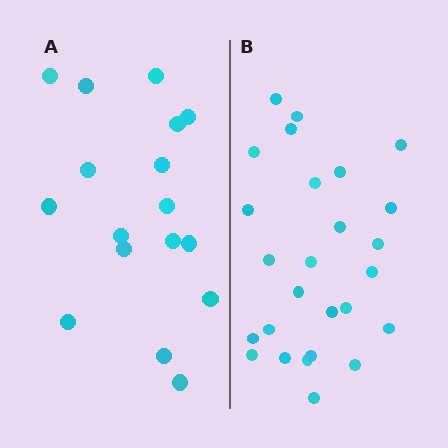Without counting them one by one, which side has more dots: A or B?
Region B (the right region) has more dots.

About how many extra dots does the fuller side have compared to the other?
Region B has roughly 8 or so more dots than region A.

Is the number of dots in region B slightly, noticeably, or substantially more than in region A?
Region B has substantially more. The ratio is roughly 1.5 to 1.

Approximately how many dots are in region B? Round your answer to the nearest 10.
About 30 dots. (The exact count is 26, which rounds to 30.)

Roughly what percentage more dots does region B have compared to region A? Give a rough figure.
About 55% more.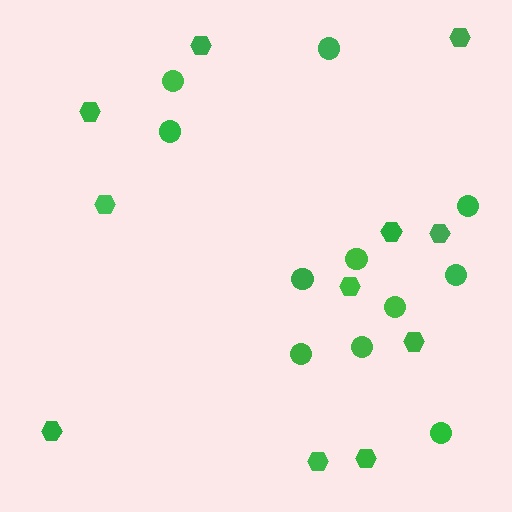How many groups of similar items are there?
There are 2 groups: one group of circles (11) and one group of hexagons (11).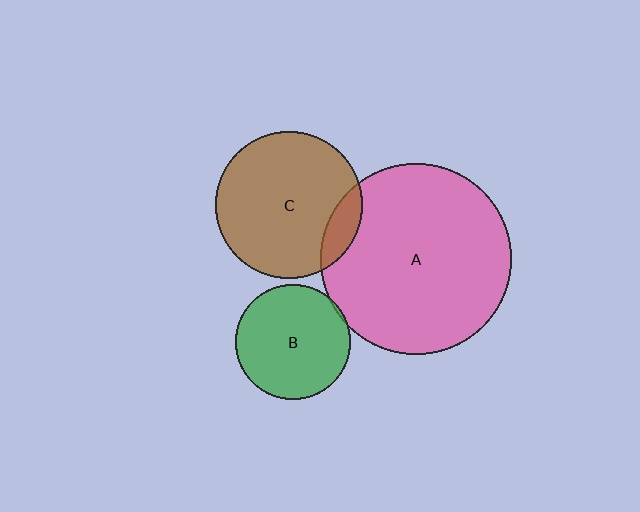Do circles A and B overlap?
Yes.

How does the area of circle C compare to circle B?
Approximately 1.6 times.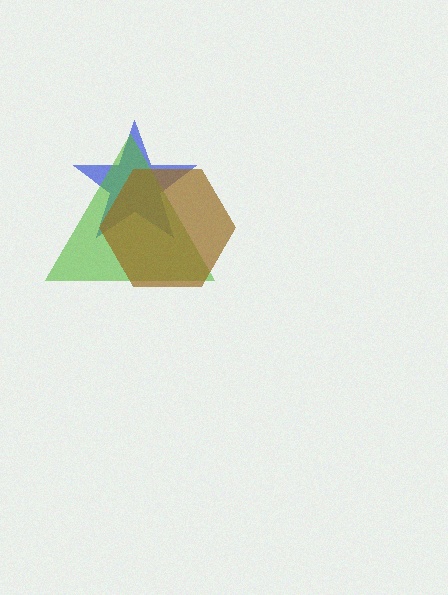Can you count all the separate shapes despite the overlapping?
Yes, there are 3 separate shapes.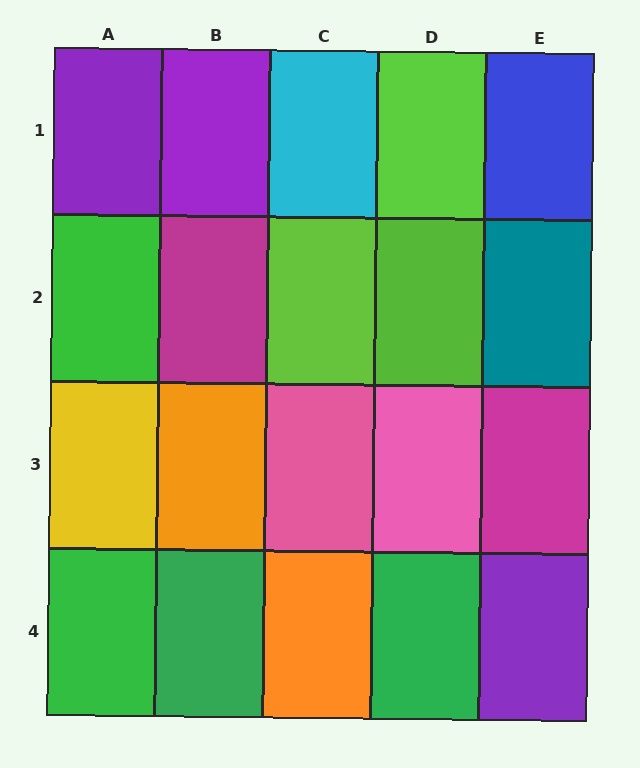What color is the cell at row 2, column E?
Teal.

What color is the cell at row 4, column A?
Green.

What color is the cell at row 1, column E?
Blue.